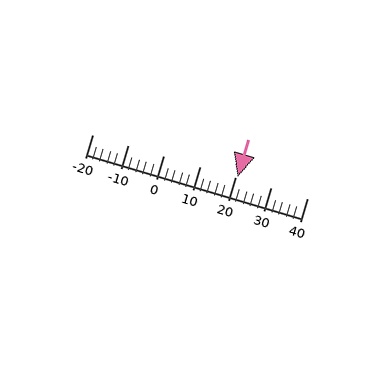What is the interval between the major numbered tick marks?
The major tick marks are spaced 10 units apart.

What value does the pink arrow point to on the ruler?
The pink arrow points to approximately 20.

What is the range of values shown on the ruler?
The ruler shows values from -20 to 40.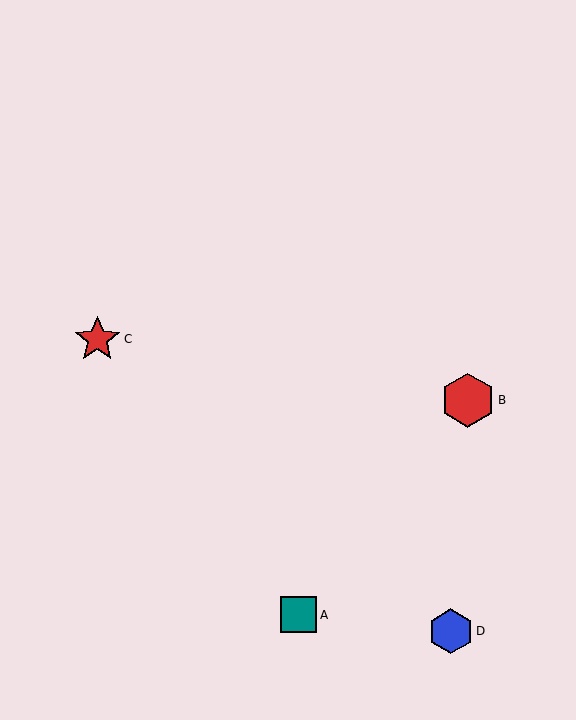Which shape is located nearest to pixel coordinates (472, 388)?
The red hexagon (labeled B) at (468, 400) is nearest to that location.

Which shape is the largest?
The red hexagon (labeled B) is the largest.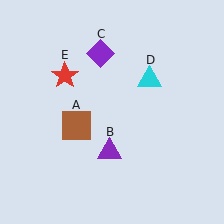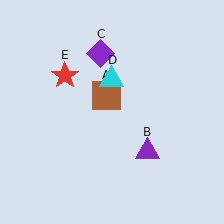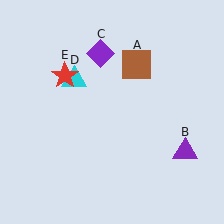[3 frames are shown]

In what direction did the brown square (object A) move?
The brown square (object A) moved up and to the right.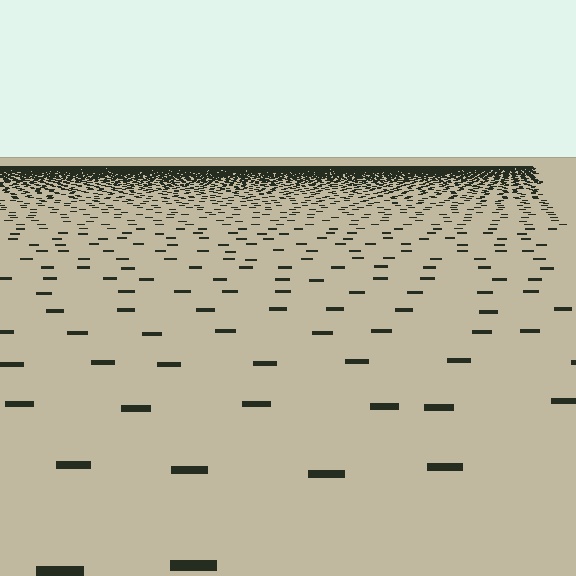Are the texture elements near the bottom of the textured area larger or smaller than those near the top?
Larger. Near the bottom, elements are closer to the viewer and appear at a bigger on-screen size.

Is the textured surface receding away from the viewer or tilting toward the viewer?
The surface is receding away from the viewer. Texture elements get smaller and denser toward the top.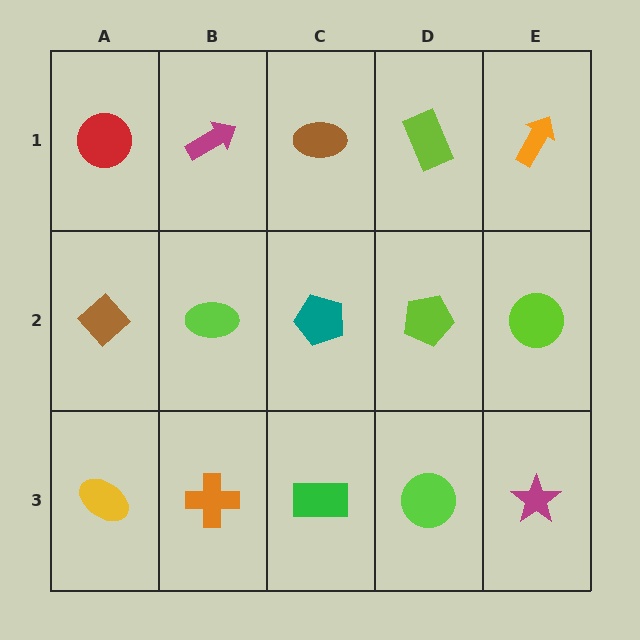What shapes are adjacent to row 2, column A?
A red circle (row 1, column A), a yellow ellipse (row 3, column A), a lime ellipse (row 2, column B).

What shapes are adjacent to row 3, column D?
A lime pentagon (row 2, column D), a green rectangle (row 3, column C), a magenta star (row 3, column E).